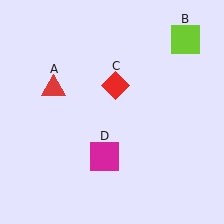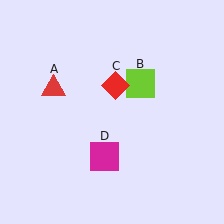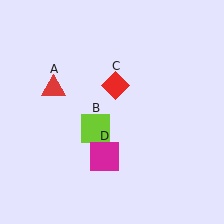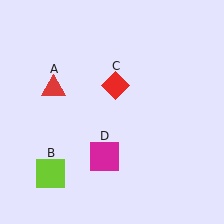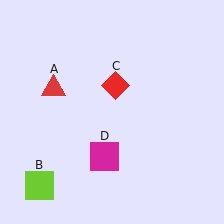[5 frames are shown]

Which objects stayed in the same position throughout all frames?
Red triangle (object A) and red diamond (object C) and magenta square (object D) remained stationary.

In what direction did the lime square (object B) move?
The lime square (object B) moved down and to the left.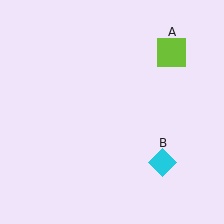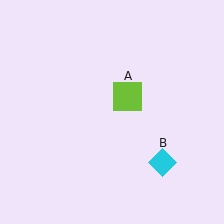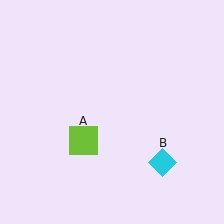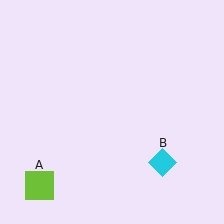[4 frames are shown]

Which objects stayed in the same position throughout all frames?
Cyan diamond (object B) remained stationary.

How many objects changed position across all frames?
1 object changed position: lime square (object A).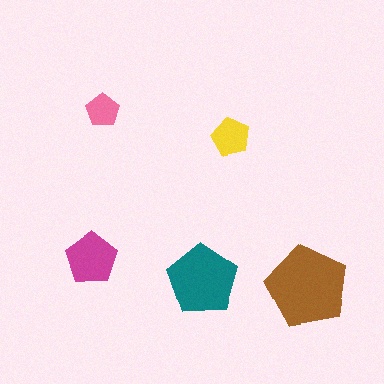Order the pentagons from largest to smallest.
the brown one, the teal one, the magenta one, the yellow one, the pink one.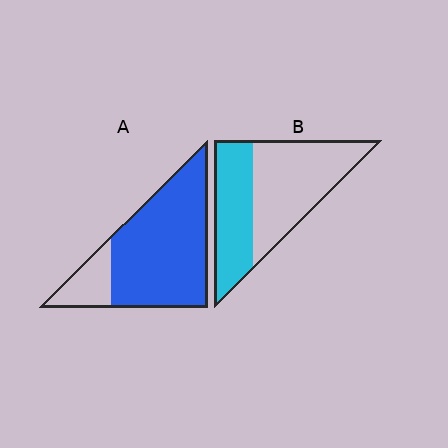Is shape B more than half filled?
No.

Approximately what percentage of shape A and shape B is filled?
A is approximately 80% and B is approximately 40%.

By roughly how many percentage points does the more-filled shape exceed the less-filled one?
By roughly 40 percentage points (A over B).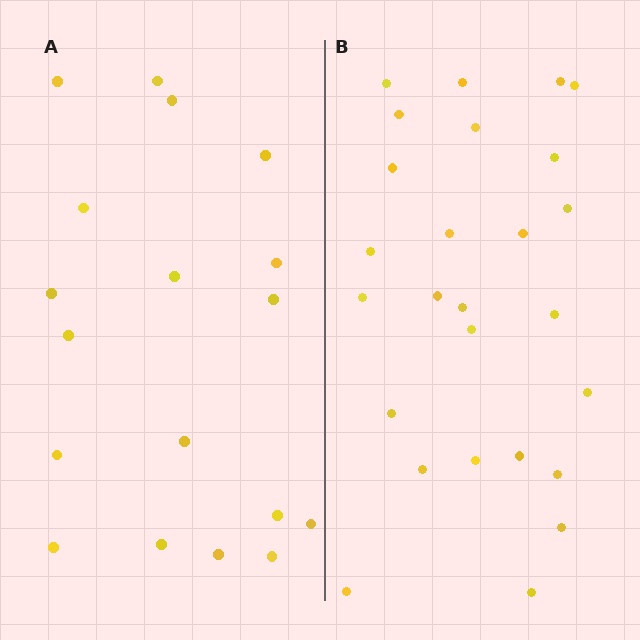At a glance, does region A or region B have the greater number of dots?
Region B (the right region) has more dots.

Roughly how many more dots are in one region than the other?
Region B has roughly 8 or so more dots than region A.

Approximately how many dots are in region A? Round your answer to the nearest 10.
About 20 dots. (The exact count is 18, which rounds to 20.)